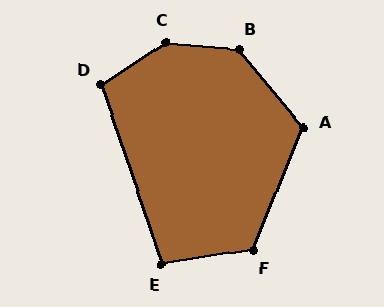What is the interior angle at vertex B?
Approximately 135 degrees (obtuse).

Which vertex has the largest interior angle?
C, at approximately 141 degrees.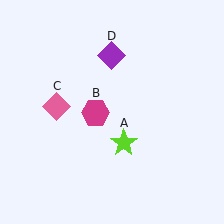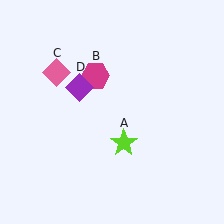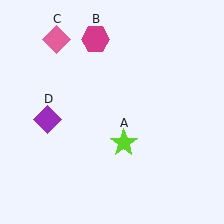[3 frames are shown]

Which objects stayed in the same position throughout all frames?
Lime star (object A) remained stationary.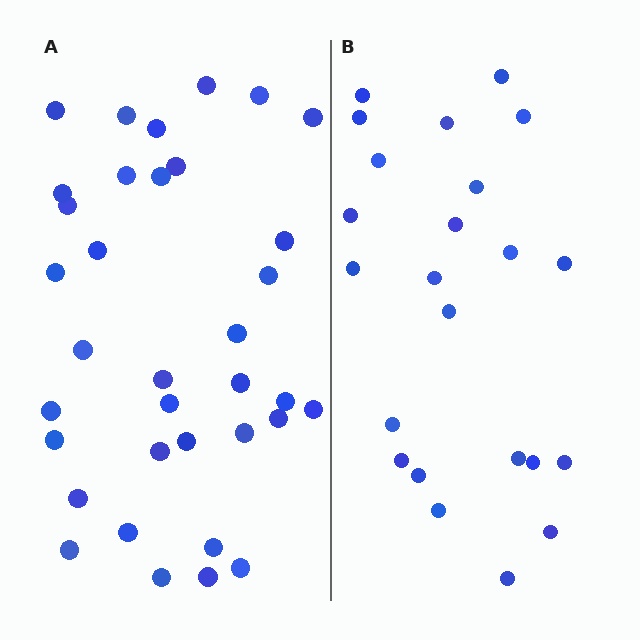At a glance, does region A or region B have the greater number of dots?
Region A (the left region) has more dots.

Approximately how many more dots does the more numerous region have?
Region A has roughly 12 or so more dots than region B.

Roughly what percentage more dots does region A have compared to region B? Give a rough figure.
About 50% more.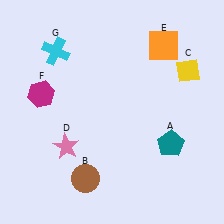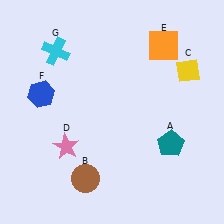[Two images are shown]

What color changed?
The hexagon (F) changed from magenta in Image 1 to blue in Image 2.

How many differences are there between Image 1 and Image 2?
There is 1 difference between the two images.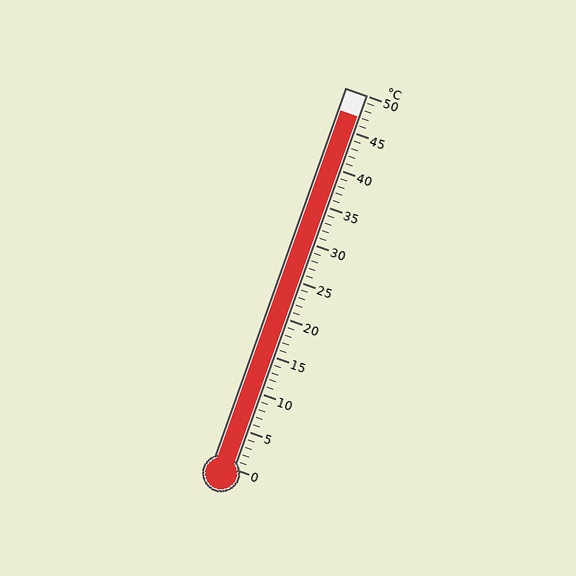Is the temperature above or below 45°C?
The temperature is above 45°C.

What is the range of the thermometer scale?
The thermometer scale ranges from 0°C to 50°C.